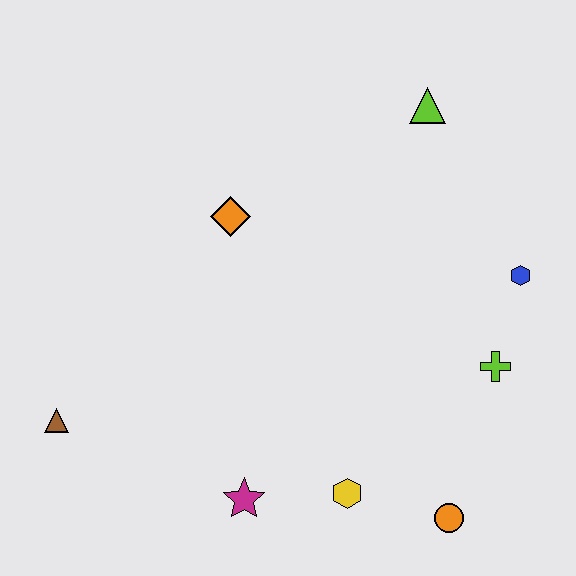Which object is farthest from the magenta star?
The lime triangle is farthest from the magenta star.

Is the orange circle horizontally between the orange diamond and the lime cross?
Yes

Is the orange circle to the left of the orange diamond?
No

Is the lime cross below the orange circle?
No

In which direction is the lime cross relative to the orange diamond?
The lime cross is to the right of the orange diamond.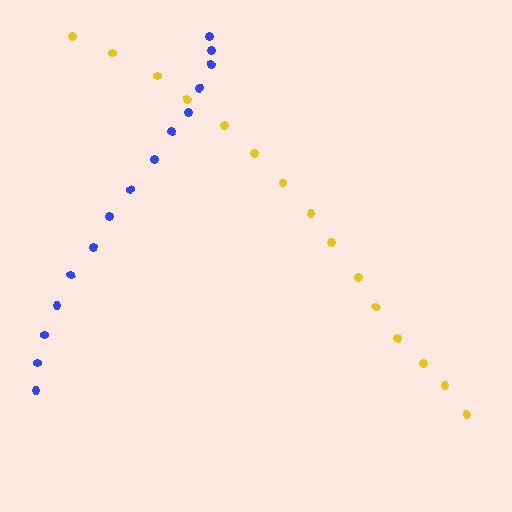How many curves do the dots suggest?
There are 2 distinct paths.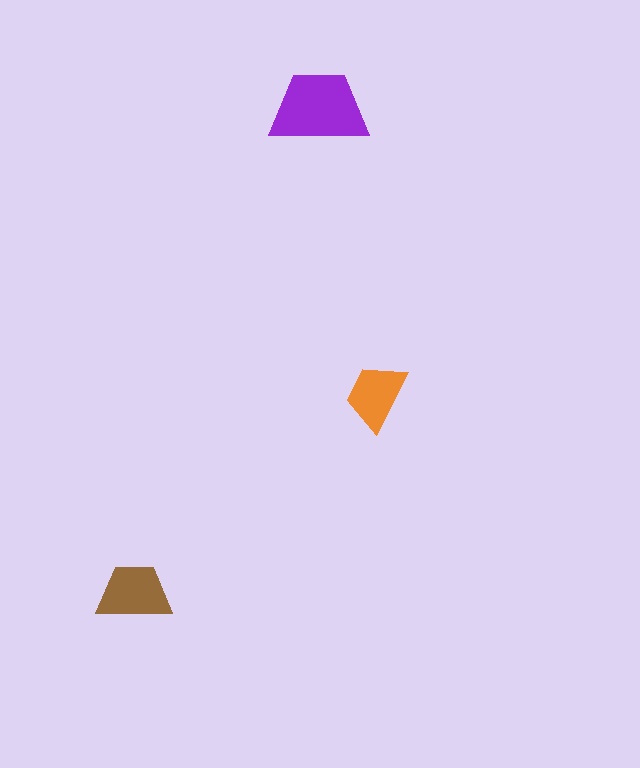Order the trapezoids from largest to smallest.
the purple one, the brown one, the orange one.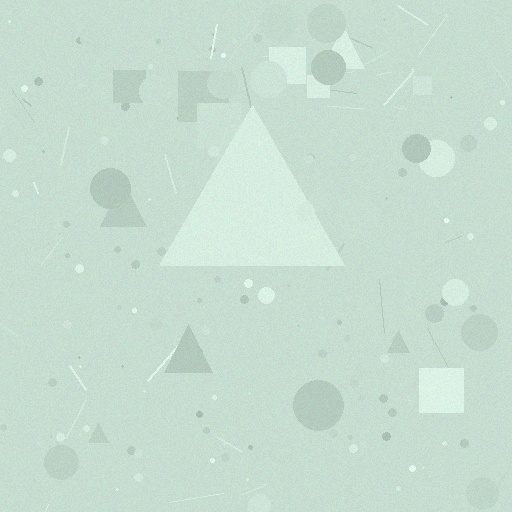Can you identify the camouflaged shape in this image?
The camouflaged shape is a triangle.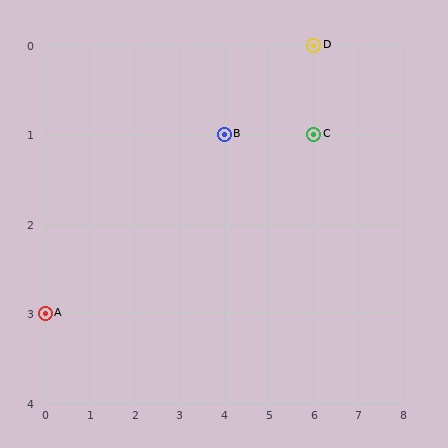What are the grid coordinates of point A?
Point A is at grid coordinates (0, 3).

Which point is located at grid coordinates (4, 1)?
Point B is at (4, 1).